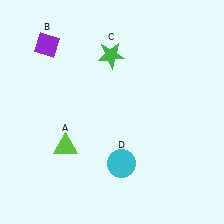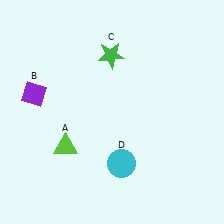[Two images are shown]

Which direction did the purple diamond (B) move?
The purple diamond (B) moved down.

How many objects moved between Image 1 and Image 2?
1 object moved between the two images.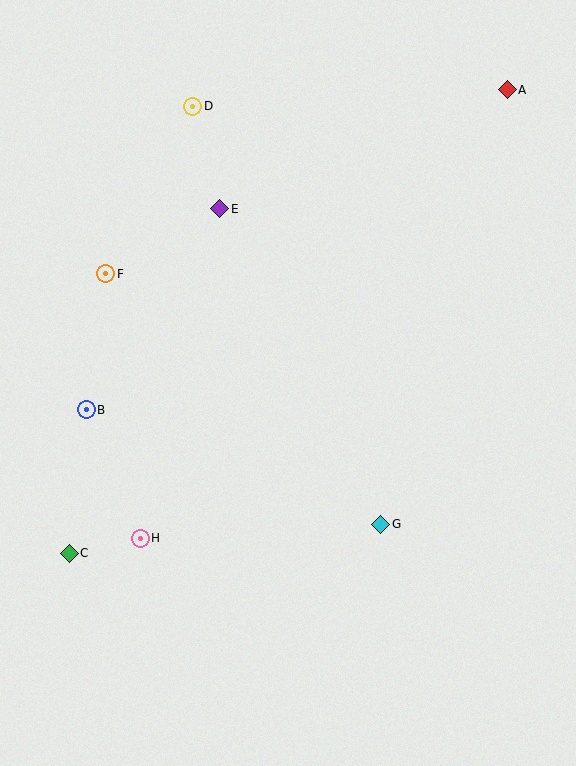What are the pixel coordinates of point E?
Point E is at (220, 209).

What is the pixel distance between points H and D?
The distance between H and D is 435 pixels.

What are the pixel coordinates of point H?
Point H is at (140, 538).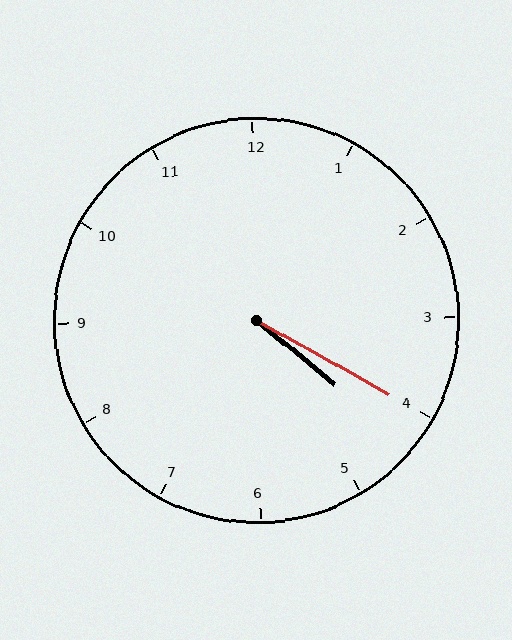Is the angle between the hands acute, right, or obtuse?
It is acute.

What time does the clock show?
4:20.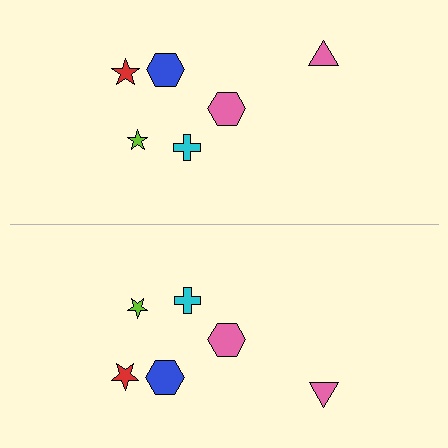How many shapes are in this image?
There are 12 shapes in this image.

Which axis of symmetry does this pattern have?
The pattern has a horizontal axis of symmetry running through the center of the image.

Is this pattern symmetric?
Yes, this pattern has bilateral (reflection) symmetry.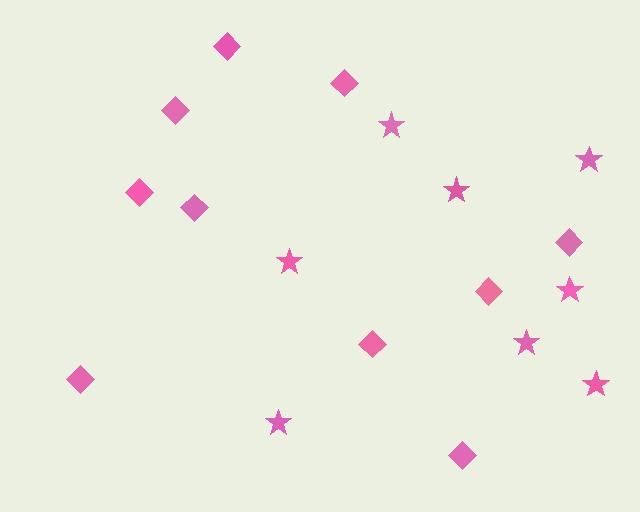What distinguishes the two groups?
There are 2 groups: one group of stars (8) and one group of diamonds (10).